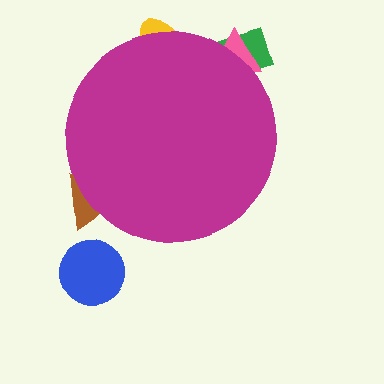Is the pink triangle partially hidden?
Yes, the pink triangle is partially hidden behind the magenta circle.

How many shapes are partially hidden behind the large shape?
4 shapes are partially hidden.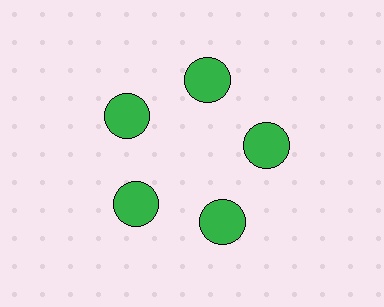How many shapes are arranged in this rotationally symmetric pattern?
There are 5 shapes, arranged in 5 groups of 1.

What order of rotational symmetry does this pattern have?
This pattern has 5-fold rotational symmetry.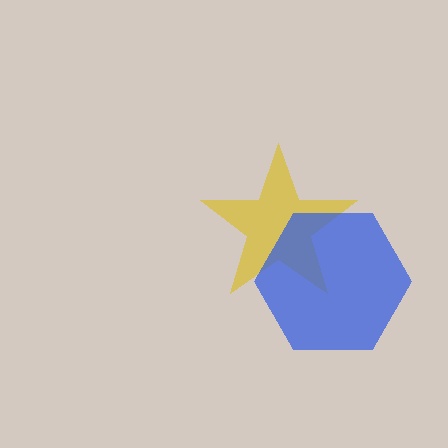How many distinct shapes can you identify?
There are 2 distinct shapes: a yellow star, a blue hexagon.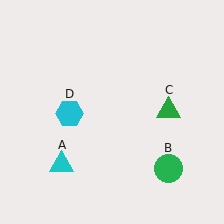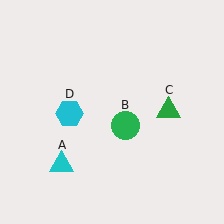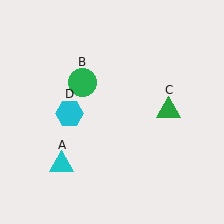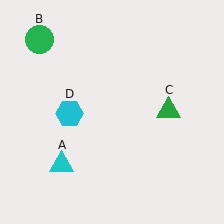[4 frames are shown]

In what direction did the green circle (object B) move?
The green circle (object B) moved up and to the left.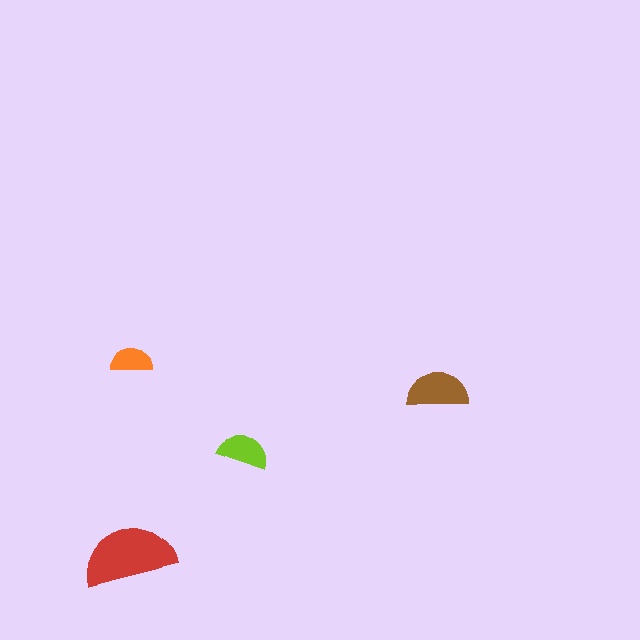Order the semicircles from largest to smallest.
the red one, the brown one, the lime one, the orange one.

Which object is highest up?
The orange semicircle is topmost.